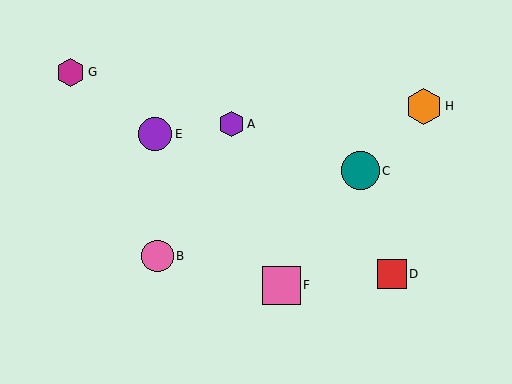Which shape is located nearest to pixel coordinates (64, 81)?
The magenta hexagon (labeled G) at (71, 72) is nearest to that location.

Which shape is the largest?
The teal circle (labeled C) is the largest.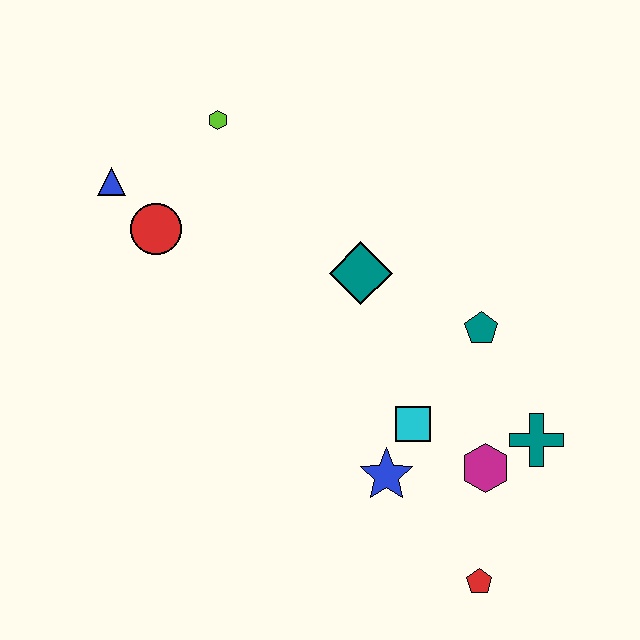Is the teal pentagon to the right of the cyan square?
Yes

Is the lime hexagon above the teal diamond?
Yes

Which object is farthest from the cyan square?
The blue triangle is farthest from the cyan square.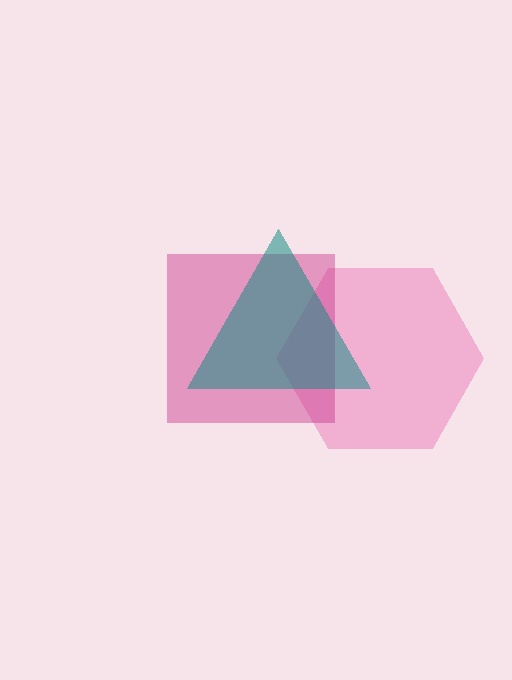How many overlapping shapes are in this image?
There are 3 overlapping shapes in the image.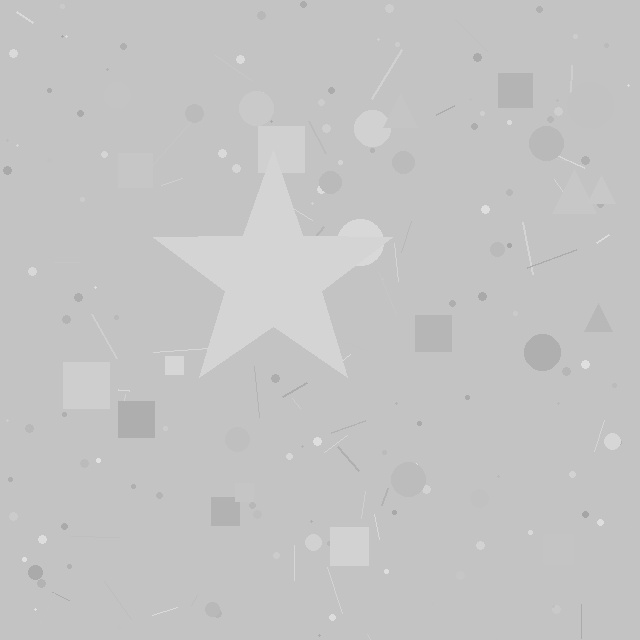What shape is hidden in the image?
A star is hidden in the image.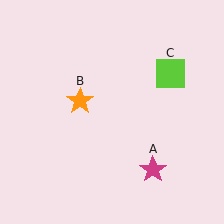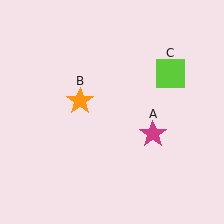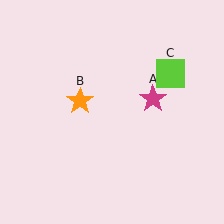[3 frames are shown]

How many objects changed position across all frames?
1 object changed position: magenta star (object A).